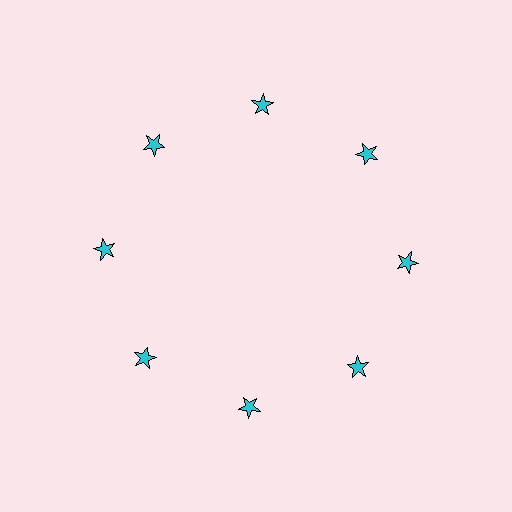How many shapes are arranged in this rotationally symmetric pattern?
There are 8 shapes, arranged in 8 groups of 1.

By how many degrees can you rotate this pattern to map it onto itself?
The pattern maps onto itself every 45 degrees of rotation.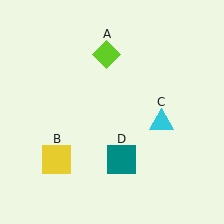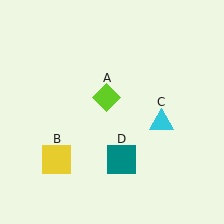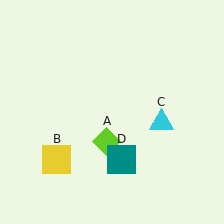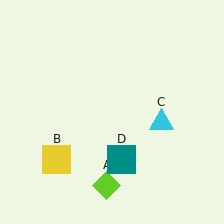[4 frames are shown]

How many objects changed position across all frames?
1 object changed position: lime diamond (object A).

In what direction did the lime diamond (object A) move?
The lime diamond (object A) moved down.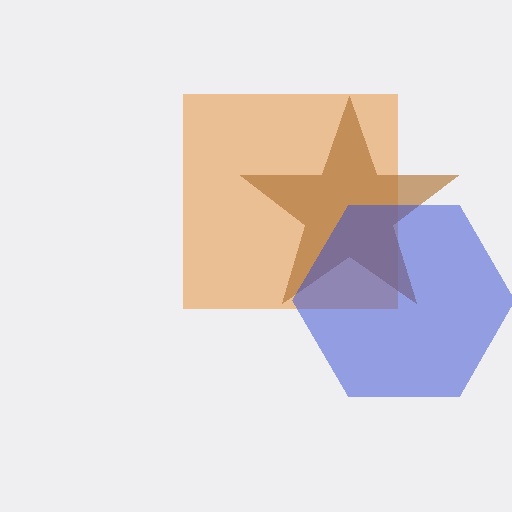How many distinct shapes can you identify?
There are 3 distinct shapes: an orange square, a brown star, a blue hexagon.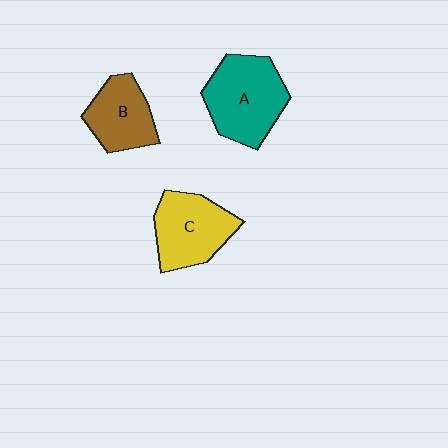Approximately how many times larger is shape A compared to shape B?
Approximately 1.5 times.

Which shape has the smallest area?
Shape B (brown).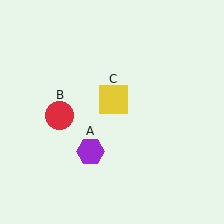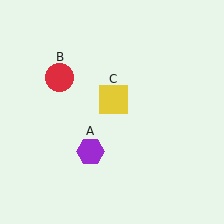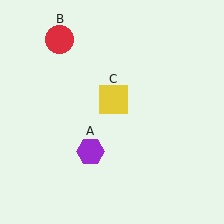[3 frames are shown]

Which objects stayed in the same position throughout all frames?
Purple hexagon (object A) and yellow square (object C) remained stationary.